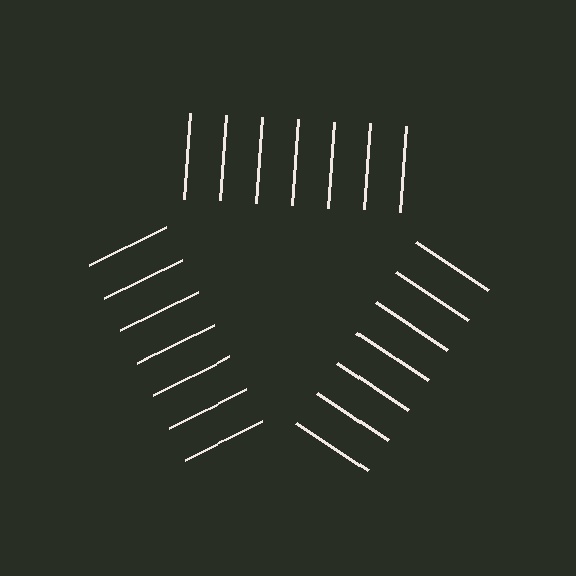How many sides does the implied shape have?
3 sides — the line-ends trace a triangle.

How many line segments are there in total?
21 — 7 along each of the 3 edges.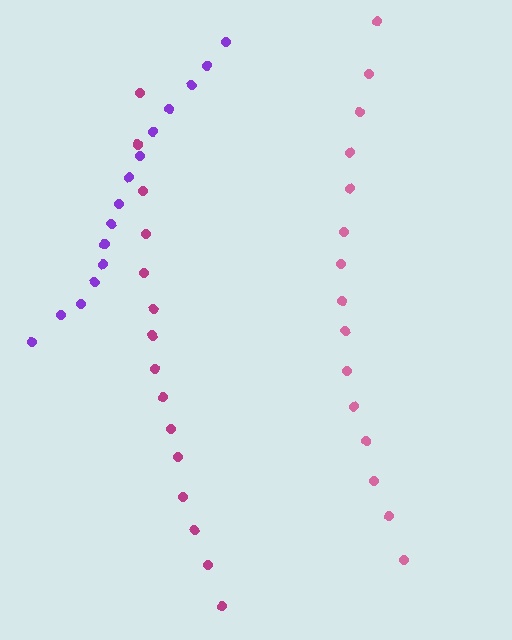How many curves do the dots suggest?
There are 3 distinct paths.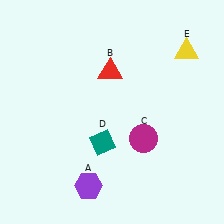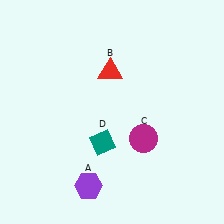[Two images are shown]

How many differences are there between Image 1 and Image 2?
There is 1 difference between the two images.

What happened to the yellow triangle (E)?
The yellow triangle (E) was removed in Image 2. It was in the top-right area of Image 1.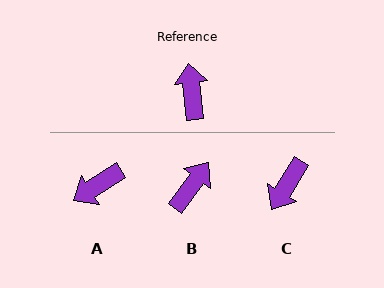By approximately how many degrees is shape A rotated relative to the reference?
Approximately 116 degrees counter-clockwise.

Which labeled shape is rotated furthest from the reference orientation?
C, about 142 degrees away.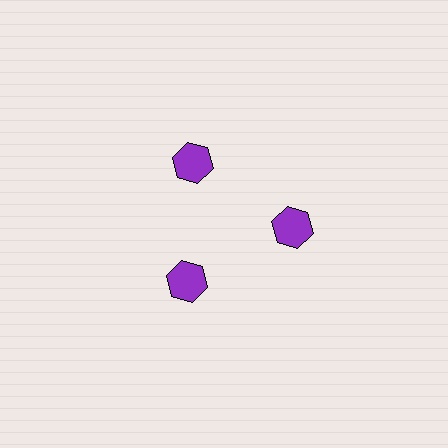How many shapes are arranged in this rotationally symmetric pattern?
There are 3 shapes, arranged in 3 groups of 1.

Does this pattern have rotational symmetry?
Yes, this pattern has 3-fold rotational symmetry. It looks the same after rotating 120 degrees around the center.